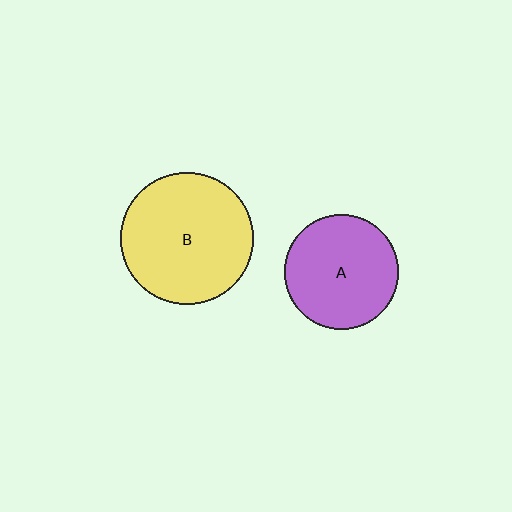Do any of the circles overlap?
No, none of the circles overlap.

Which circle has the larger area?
Circle B (yellow).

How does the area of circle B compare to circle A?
Approximately 1.3 times.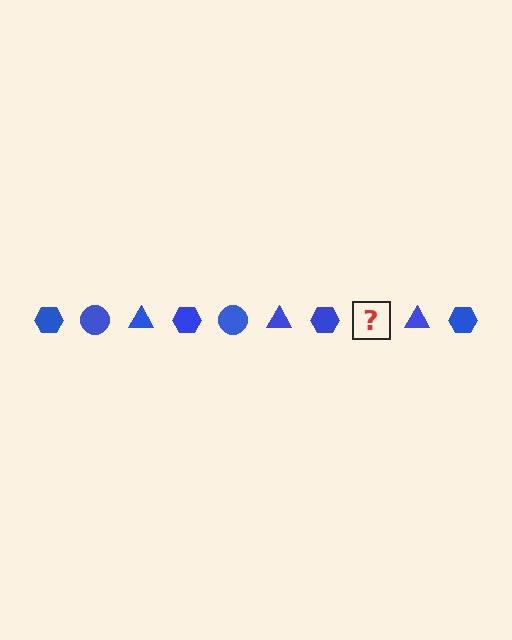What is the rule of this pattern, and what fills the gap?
The rule is that the pattern cycles through hexagon, circle, triangle shapes in blue. The gap should be filled with a blue circle.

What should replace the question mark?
The question mark should be replaced with a blue circle.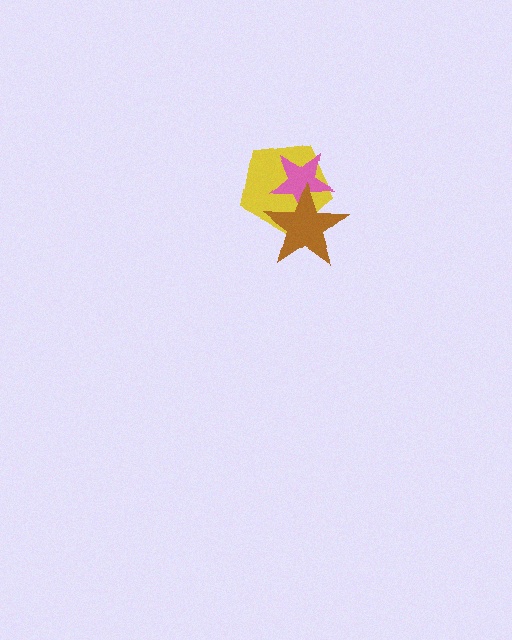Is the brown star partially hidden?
No, no other shape covers it.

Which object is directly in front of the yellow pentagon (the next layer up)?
The pink star is directly in front of the yellow pentagon.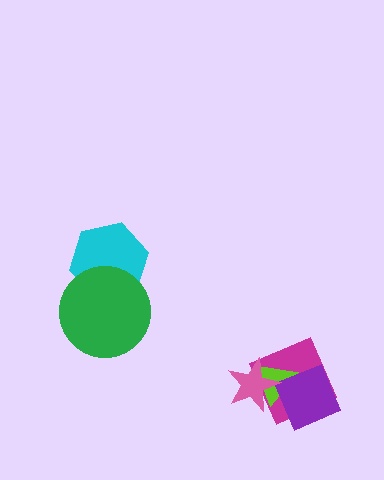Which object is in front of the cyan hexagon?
The green circle is in front of the cyan hexagon.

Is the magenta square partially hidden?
Yes, it is partially covered by another shape.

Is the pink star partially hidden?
No, no other shape covers it.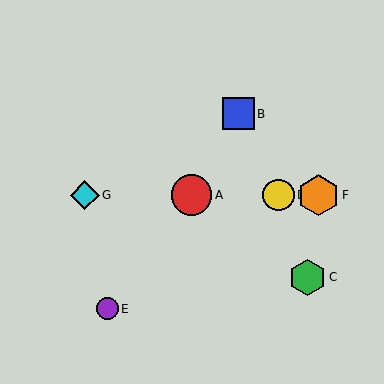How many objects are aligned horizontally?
4 objects (A, D, F, G) are aligned horizontally.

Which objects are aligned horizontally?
Objects A, D, F, G are aligned horizontally.